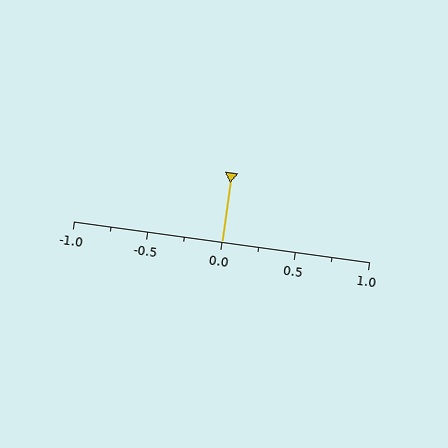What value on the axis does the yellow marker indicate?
The marker indicates approximately 0.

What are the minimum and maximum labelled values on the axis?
The axis runs from -1.0 to 1.0.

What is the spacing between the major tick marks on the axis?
The major ticks are spaced 0.5 apart.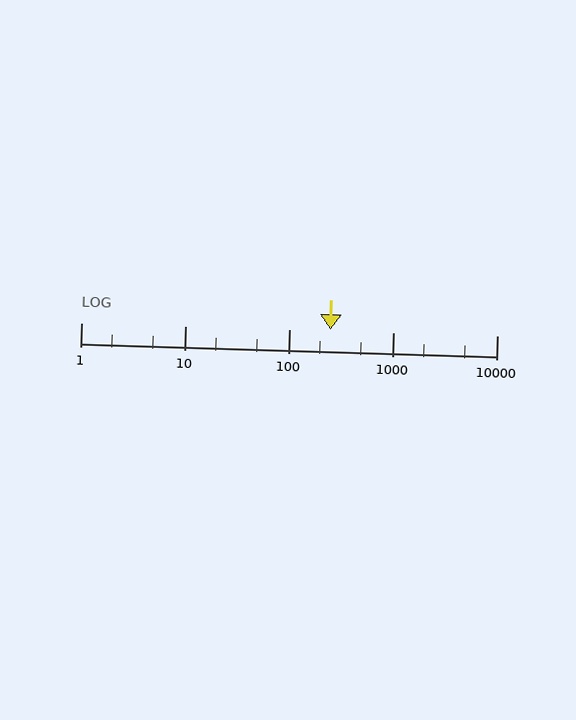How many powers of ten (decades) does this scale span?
The scale spans 4 decades, from 1 to 10000.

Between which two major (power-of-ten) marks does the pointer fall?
The pointer is between 100 and 1000.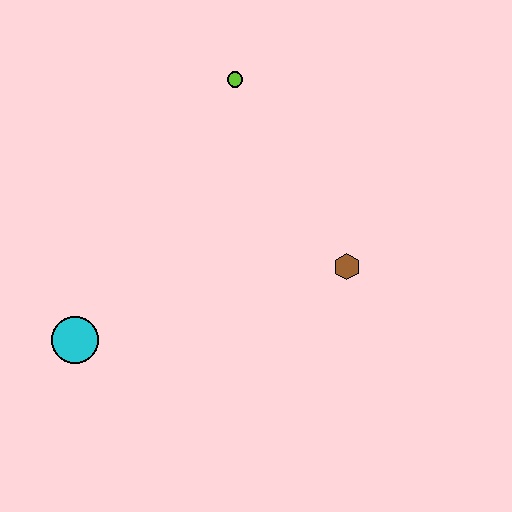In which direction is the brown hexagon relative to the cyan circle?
The brown hexagon is to the right of the cyan circle.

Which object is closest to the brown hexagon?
The lime circle is closest to the brown hexagon.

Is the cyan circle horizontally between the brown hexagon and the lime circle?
No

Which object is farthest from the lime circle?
The cyan circle is farthest from the lime circle.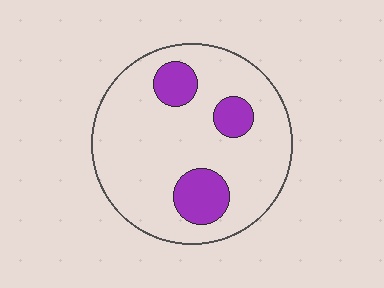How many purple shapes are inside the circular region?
3.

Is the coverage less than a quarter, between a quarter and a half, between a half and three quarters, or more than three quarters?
Less than a quarter.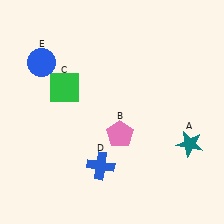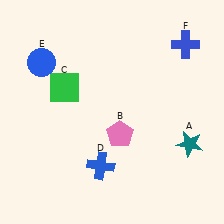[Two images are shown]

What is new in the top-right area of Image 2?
A blue cross (F) was added in the top-right area of Image 2.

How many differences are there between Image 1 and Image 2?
There is 1 difference between the two images.